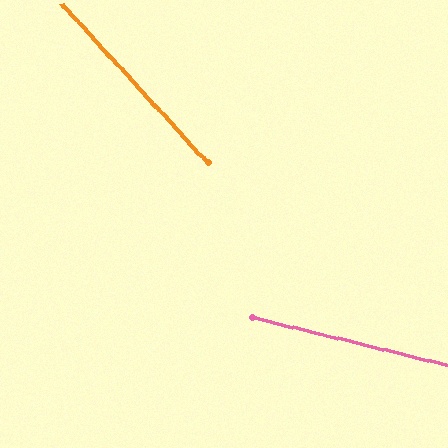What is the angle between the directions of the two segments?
Approximately 34 degrees.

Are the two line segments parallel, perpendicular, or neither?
Neither parallel nor perpendicular — they differ by about 34°.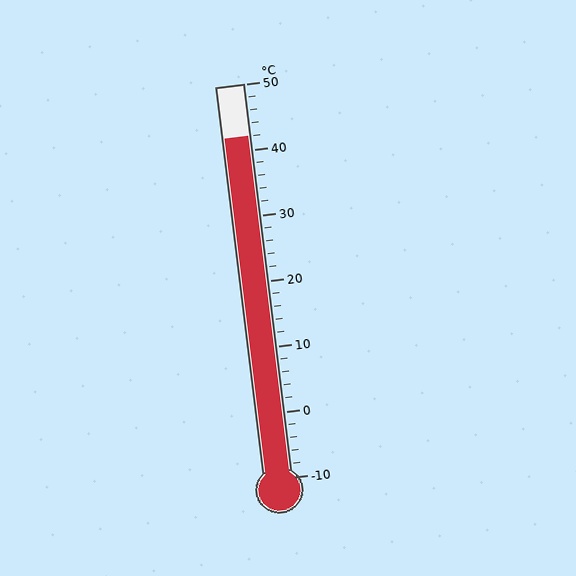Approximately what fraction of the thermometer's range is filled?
The thermometer is filled to approximately 85% of its range.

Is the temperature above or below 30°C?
The temperature is above 30°C.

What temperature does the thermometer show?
The thermometer shows approximately 42°C.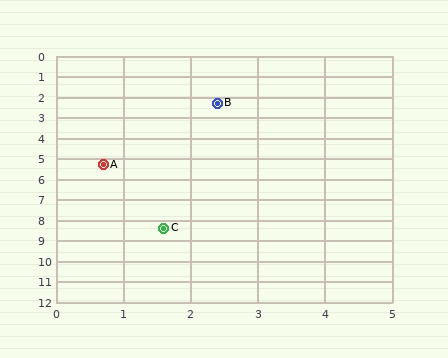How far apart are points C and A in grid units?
Points C and A are about 3.2 grid units apart.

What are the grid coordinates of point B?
Point B is at approximately (2.4, 2.3).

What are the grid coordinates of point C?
Point C is at approximately (1.6, 8.4).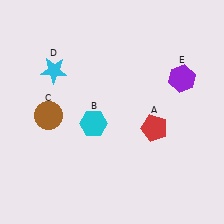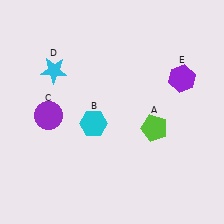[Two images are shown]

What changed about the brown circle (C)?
In Image 1, C is brown. In Image 2, it changed to purple.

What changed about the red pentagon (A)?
In Image 1, A is red. In Image 2, it changed to lime.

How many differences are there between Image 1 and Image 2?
There are 2 differences between the two images.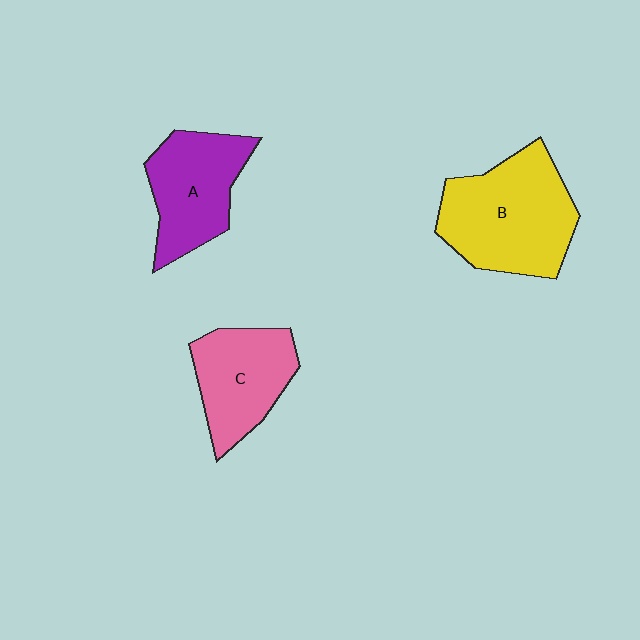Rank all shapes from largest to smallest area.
From largest to smallest: B (yellow), A (purple), C (pink).